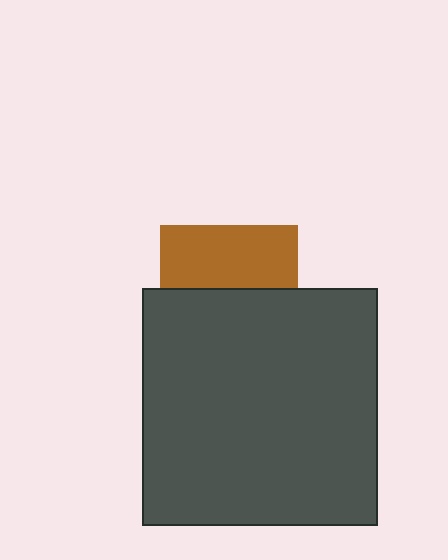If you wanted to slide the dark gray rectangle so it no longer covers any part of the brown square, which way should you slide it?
Slide it down — that is the most direct way to separate the two shapes.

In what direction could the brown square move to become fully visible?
The brown square could move up. That would shift it out from behind the dark gray rectangle entirely.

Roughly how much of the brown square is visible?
A small part of it is visible (roughly 45%).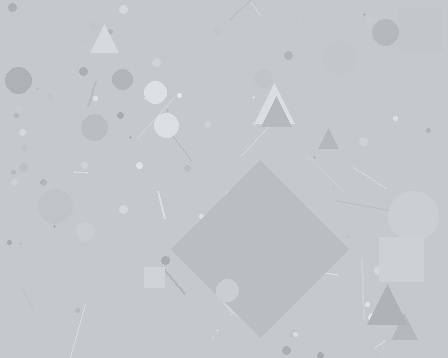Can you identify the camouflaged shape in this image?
The camouflaged shape is a diamond.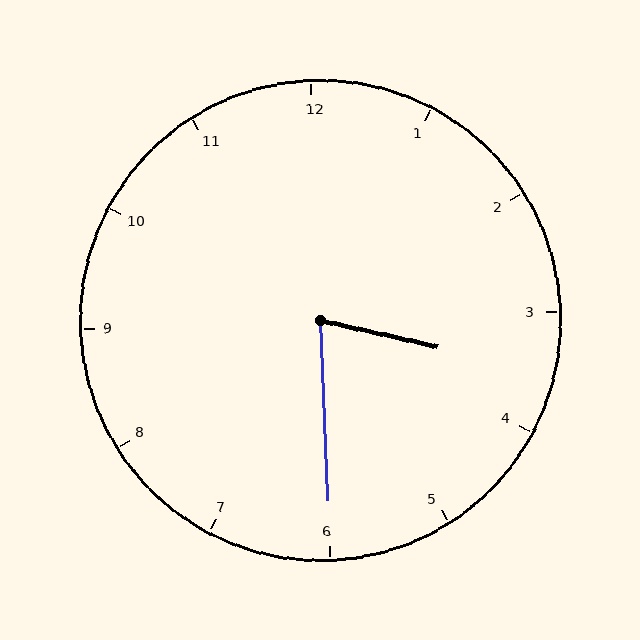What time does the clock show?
3:30.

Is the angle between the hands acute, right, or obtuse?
It is acute.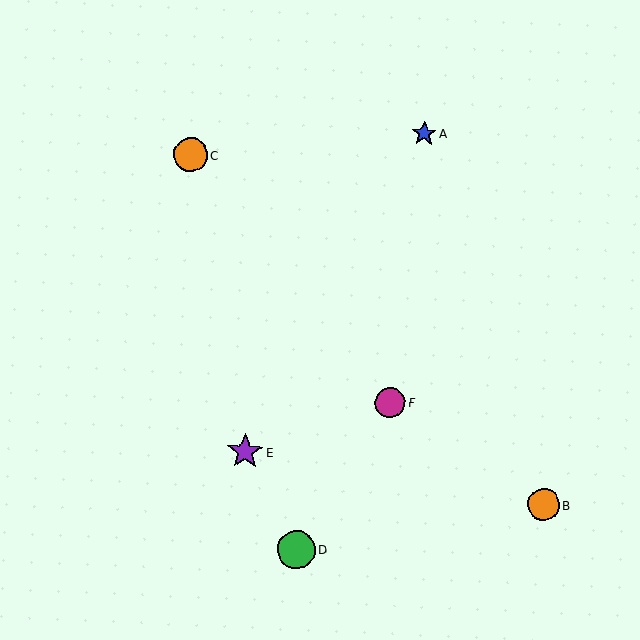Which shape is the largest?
The green circle (labeled D) is the largest.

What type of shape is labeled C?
Shape C is an orange circle.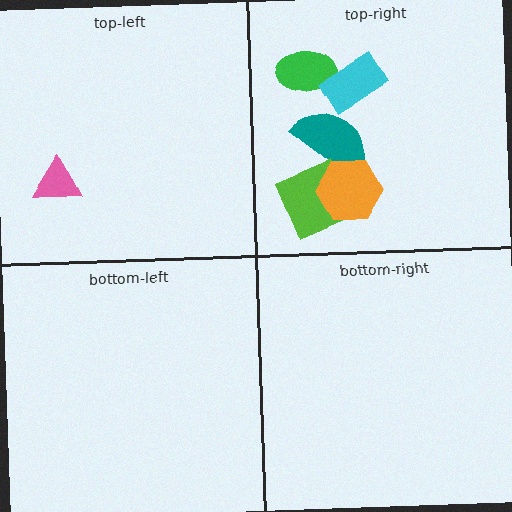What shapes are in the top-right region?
The teal semicircle, the green ellipse, the lime square, the cyan rectangle, the orange hexagon.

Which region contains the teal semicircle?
The top-right region.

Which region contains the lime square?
The top-right region.